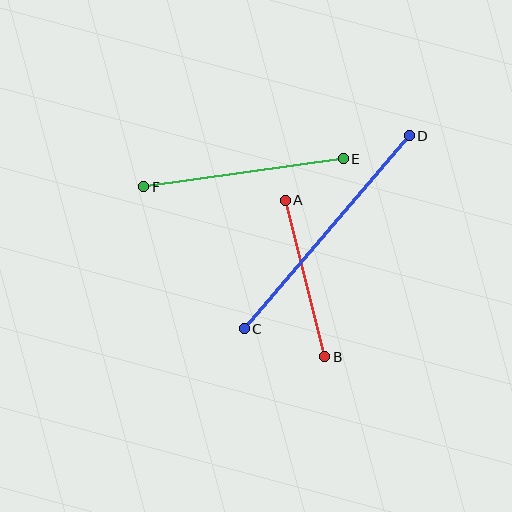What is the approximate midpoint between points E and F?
The midpoint is at approximately (244, 173) pixels.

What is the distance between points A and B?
The distance is approximately 162 pixels.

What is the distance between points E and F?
The distance is approximately 201 pixels.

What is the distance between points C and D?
The distance is approximately 254 pixels.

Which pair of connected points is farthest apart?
Points C and D are farthest apart.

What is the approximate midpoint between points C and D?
The midpoint is at approximately (327, 232) pixels.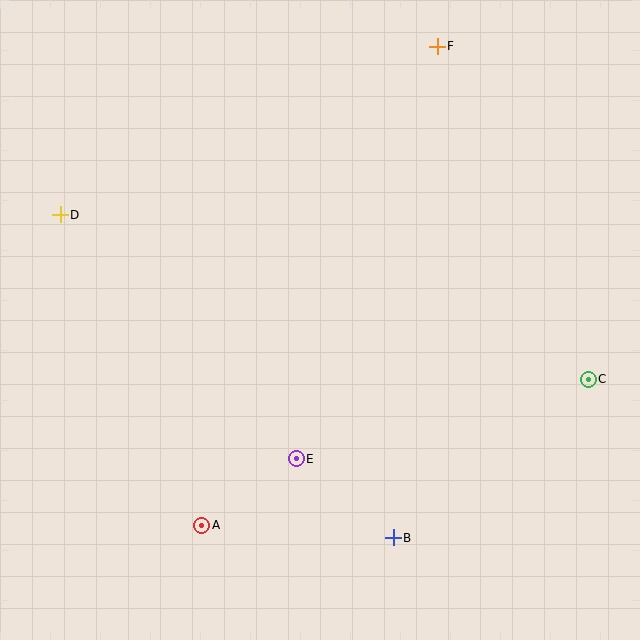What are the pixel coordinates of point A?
Point A is at (202, 525).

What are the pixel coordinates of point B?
Point B is at (393, 538).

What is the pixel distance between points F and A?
The distance between F and A is 534 pixels.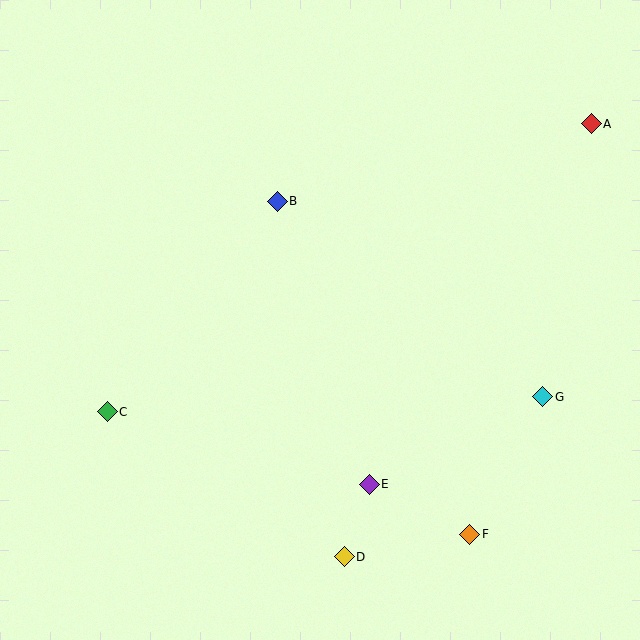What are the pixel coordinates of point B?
Point B is at (277, 201).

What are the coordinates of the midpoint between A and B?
The midpoint between A and B is at (434, 162).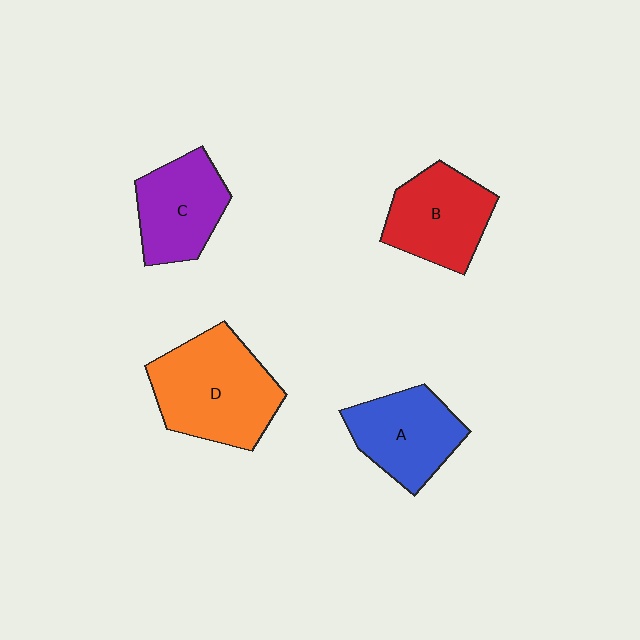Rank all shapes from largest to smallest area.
From largest to smallest: D (orange), B (red), A (blue), C (purple).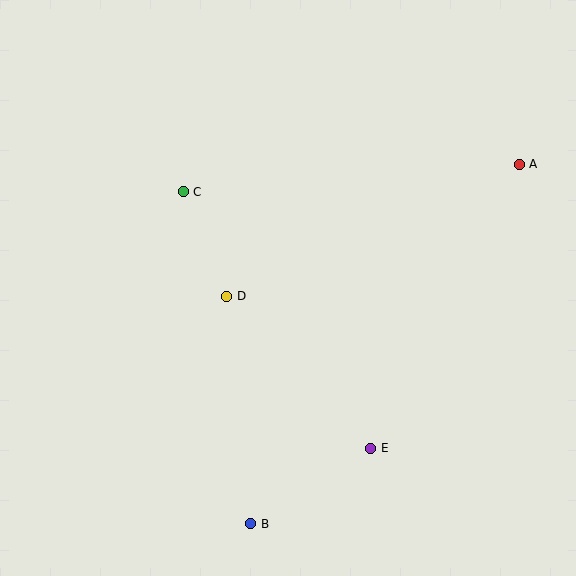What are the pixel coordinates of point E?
Point E is at (371, 448).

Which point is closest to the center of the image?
Point D at (227, 296) is closest to the center.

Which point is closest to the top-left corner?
Point C is closest to the top-left corner.